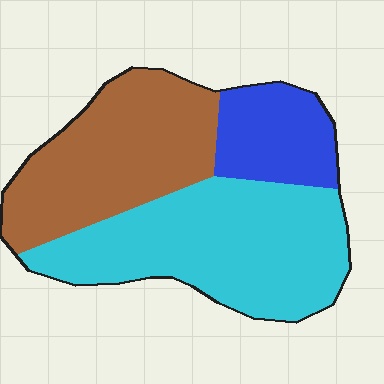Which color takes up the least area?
Blue, at roughly 15%.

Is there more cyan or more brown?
Cyan.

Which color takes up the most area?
Cyan, at roughly 45%.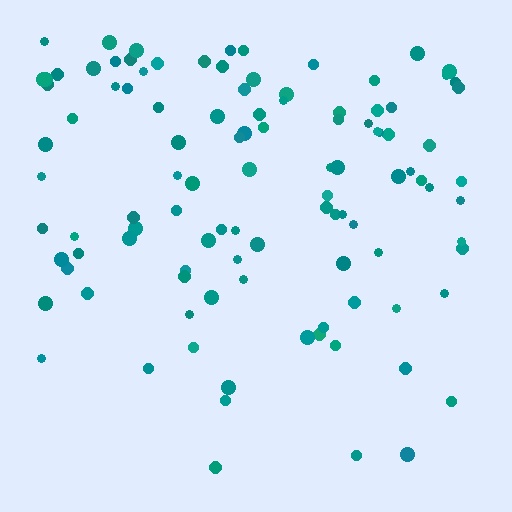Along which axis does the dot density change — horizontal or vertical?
Vertical.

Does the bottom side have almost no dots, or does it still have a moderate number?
Still a moderate number, just noticeably fewer than the top.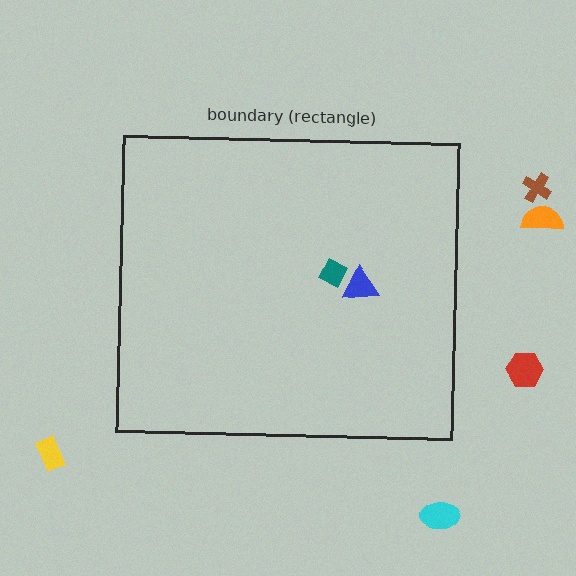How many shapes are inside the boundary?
2 inside, 5 outside.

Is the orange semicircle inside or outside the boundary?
Outside.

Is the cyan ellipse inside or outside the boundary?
Outside.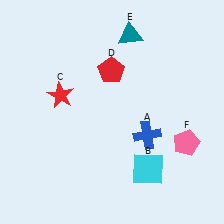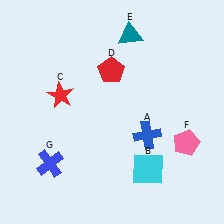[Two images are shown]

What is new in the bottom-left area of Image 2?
A blue cross (G) was added in the bottom-left area of Image 2.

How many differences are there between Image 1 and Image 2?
There is 1 difference between the two images.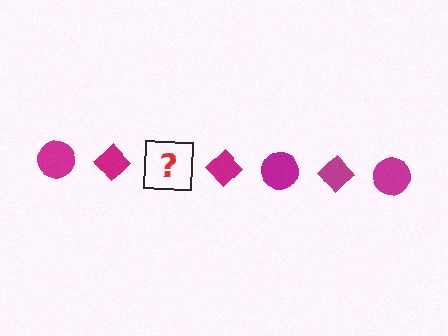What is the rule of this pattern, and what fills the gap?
The rule is that the pattern cycles through circle, diamond shapes in magenta. The gap should be filled with a magenta circle.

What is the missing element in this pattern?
The missing element is a magenta circle.